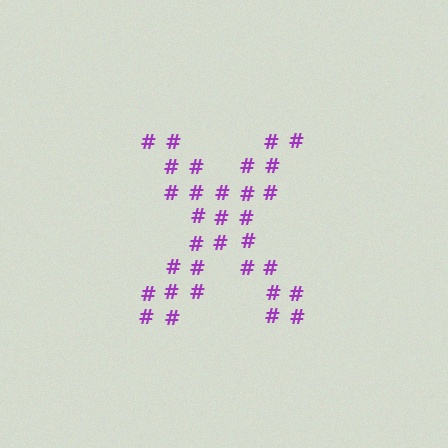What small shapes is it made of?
It is made of small hash symbols.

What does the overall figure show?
The overall figure shows the letter X.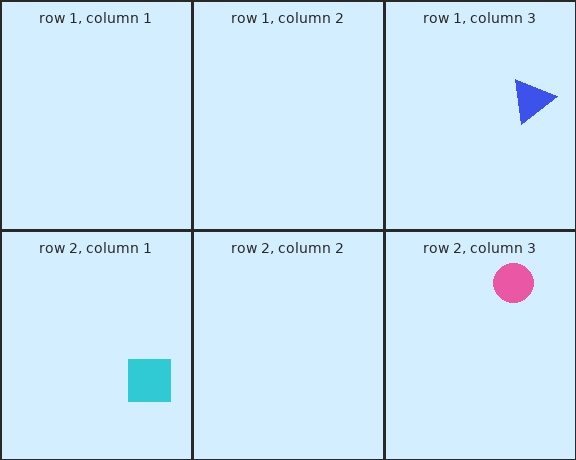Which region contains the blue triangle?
The row 1, column 3 region.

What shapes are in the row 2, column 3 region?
The pink circle.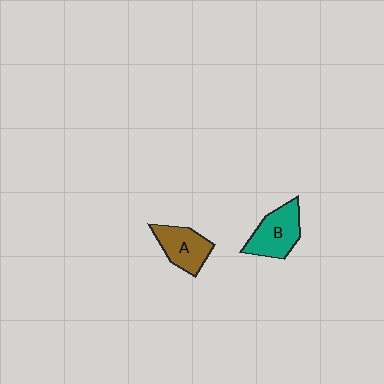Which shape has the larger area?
Shape B (teal).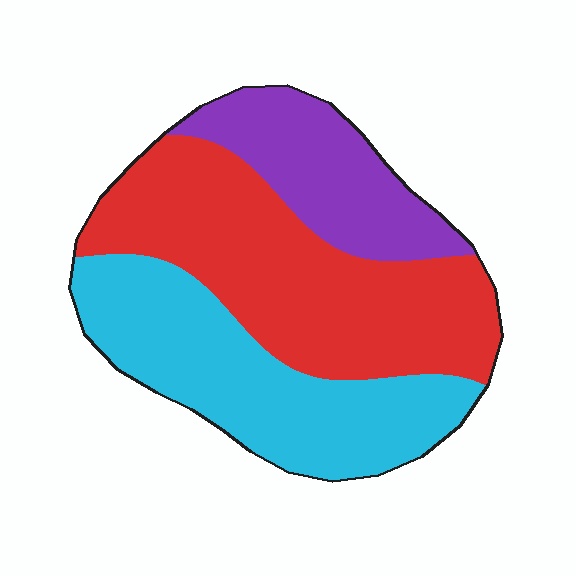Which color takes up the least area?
Purple, at roughly 20%.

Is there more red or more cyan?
Red.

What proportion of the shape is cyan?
Cyan covers 35% of the shape.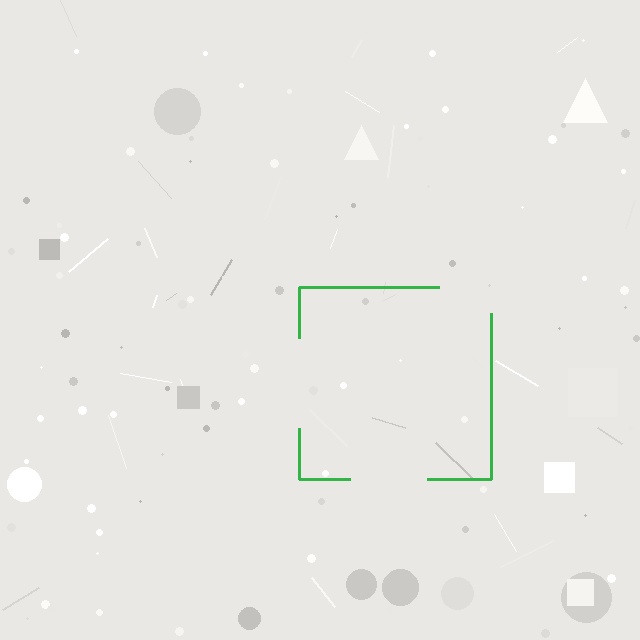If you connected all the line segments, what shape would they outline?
They would outline a square.